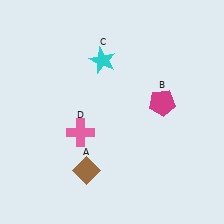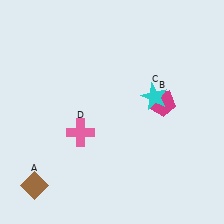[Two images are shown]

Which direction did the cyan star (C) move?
The cyan star (C) moved right.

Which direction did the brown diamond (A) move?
The brown diamond (A) moved left.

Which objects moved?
The objects that moved are: the brown diamond (A), the cyan star (C).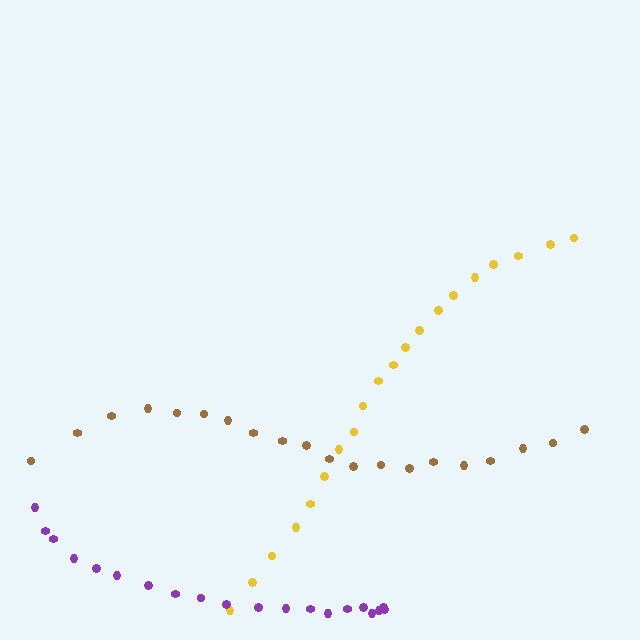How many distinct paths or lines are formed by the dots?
There are 3 distinct paths.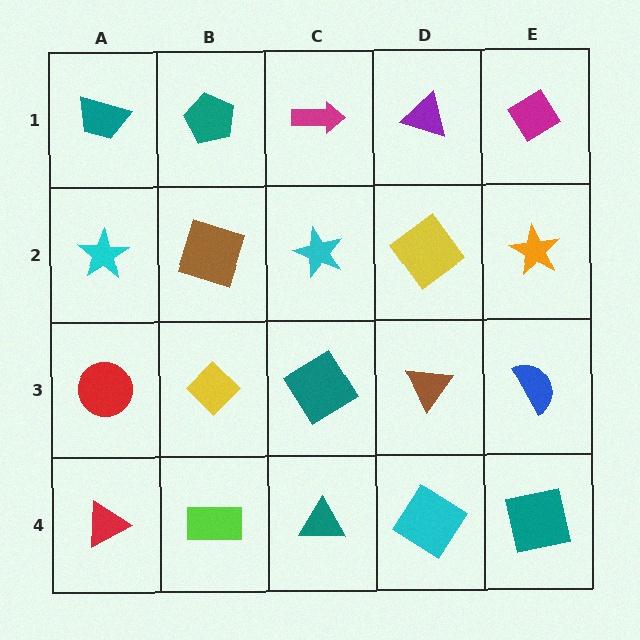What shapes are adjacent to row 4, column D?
A brown triangle (row 3, column D), a teal triangle (row 4, column C), a teal square (row 4, column E).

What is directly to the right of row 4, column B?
A teal triangle.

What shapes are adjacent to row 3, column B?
A brown square (row 2, column B), a lime rectangle (row 4, column B), a red circle (row 3, column A), a teal diamond (row 3, column C).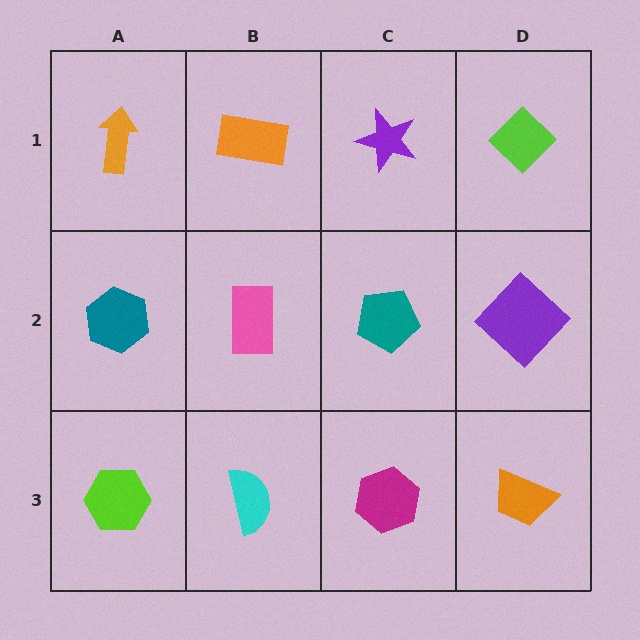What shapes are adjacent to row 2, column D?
A lime diamond (row 1, column D), an orange trapezoid (row 3, column D), a teal pentagon (row 2, column C).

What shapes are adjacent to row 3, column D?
A purple diamond (row 2, column D), a magenta hexagon (row 3, column C).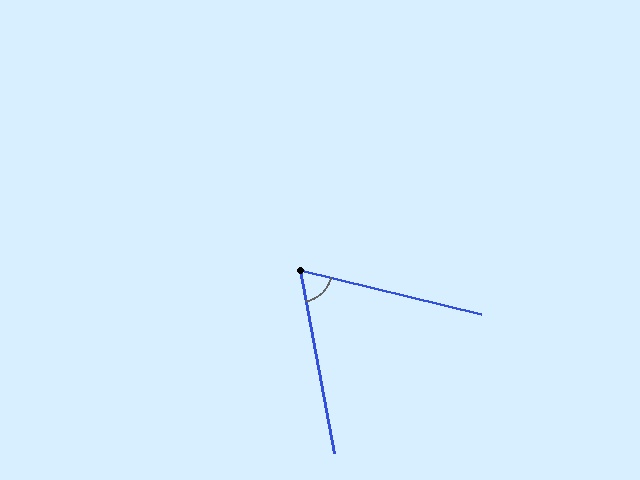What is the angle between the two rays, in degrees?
Approximately 66 degrees.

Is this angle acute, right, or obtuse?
It is acute.